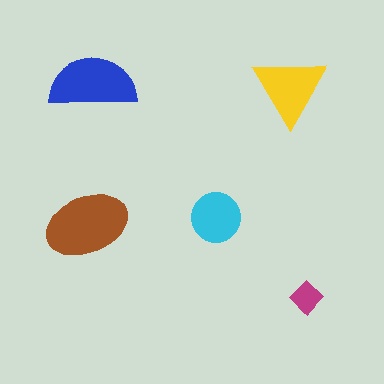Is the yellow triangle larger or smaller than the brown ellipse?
Smaller.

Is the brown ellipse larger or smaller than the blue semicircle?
Larger.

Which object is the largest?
The brown ellipse.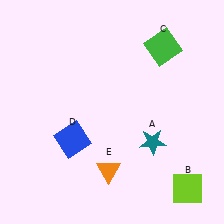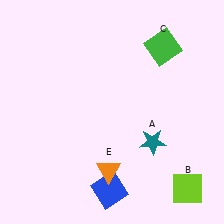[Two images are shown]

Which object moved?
The blue square (D) moved down.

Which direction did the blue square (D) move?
The blue square (D) moved down.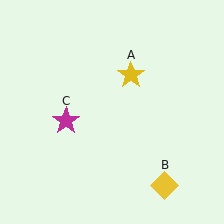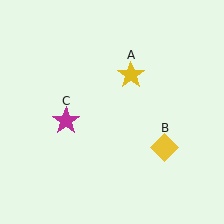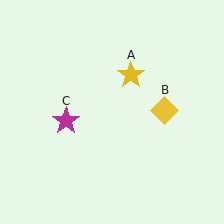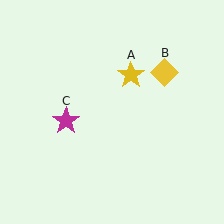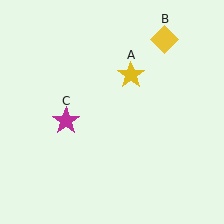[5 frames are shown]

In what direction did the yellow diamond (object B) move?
The yellow diamond (object B) moved up.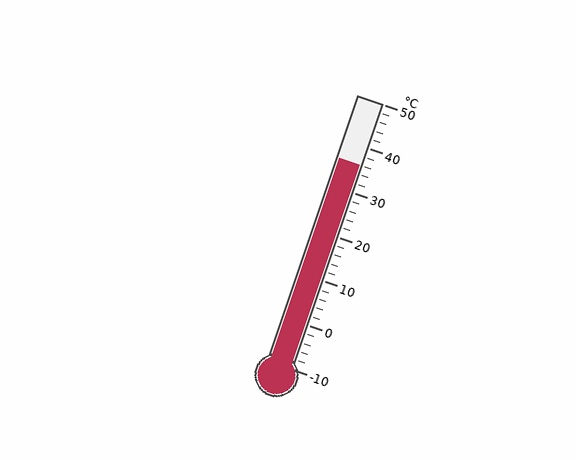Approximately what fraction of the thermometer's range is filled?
The thermometer is filled to approximately 75% of its range.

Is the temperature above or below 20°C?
The temperature is above 20°C.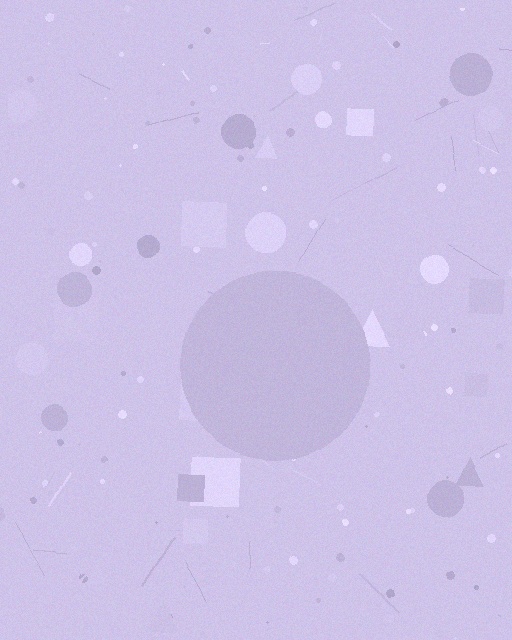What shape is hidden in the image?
A circle is hidden in the image.